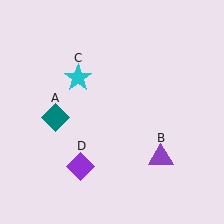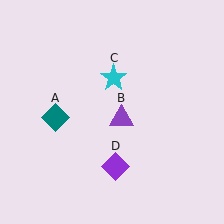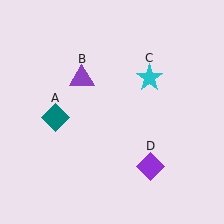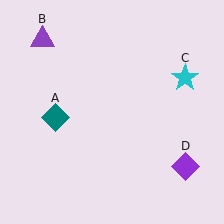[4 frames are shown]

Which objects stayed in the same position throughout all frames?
Teal diamond (object A) remained stationary.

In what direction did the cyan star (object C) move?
The cyan star (object C) moved right.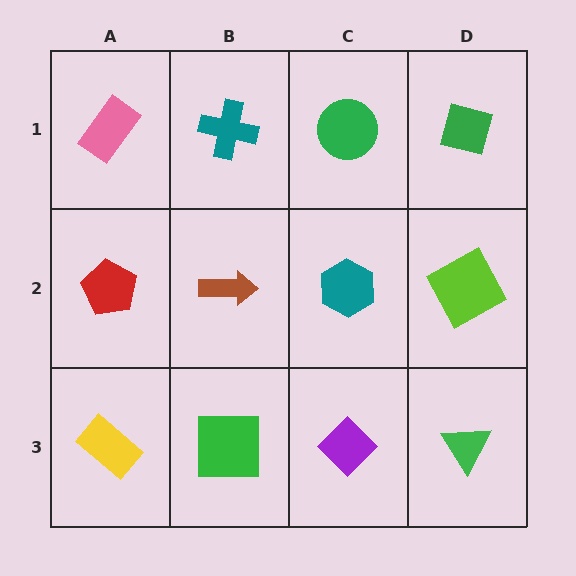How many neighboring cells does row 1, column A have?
2.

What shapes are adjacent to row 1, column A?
A red pentagon (row 2, column A), a teal cross (row 1, column B).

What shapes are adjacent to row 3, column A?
A red pentagon (row 2, column A), a green square (row 3, column B).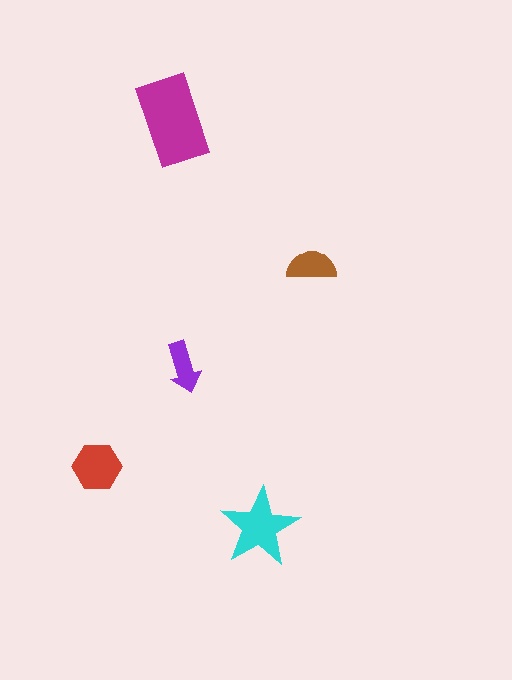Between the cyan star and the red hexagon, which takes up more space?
The cyan star.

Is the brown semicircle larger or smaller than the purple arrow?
Larger.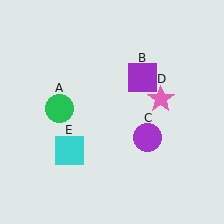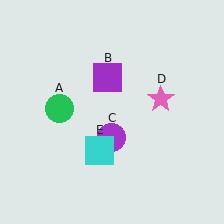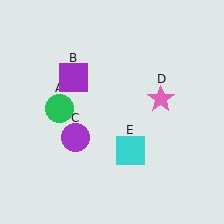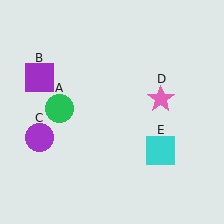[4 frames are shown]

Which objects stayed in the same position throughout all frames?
Green circle (object A) and pink star (object D) remained stationary.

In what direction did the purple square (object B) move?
The purple square (object B) moved left.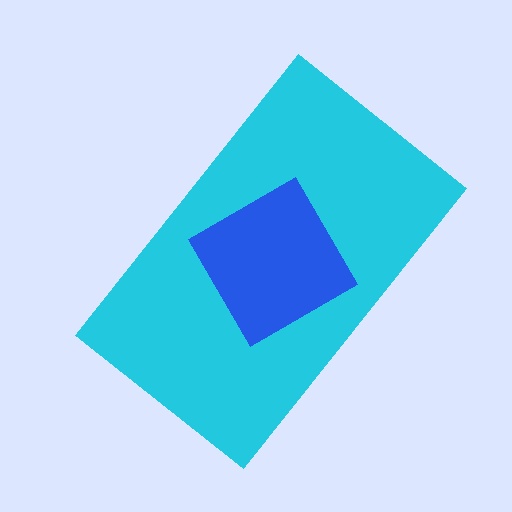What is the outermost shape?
The cyan rectangle.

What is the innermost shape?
The blue diamond.